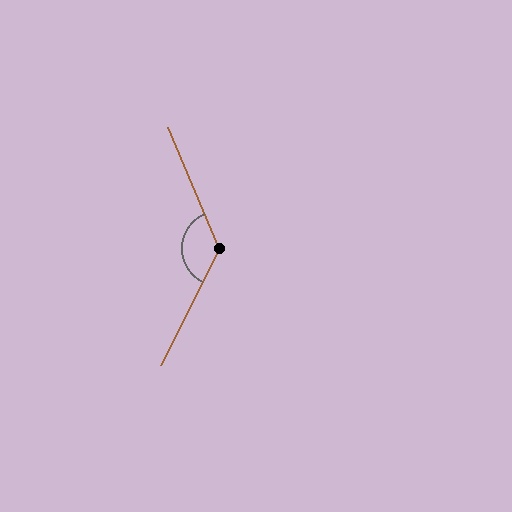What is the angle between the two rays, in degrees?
Approximately 130 degrees.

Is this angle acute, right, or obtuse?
It is obtuse.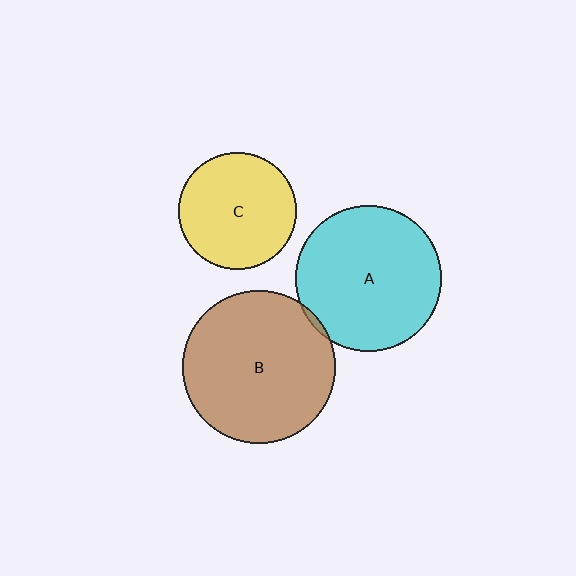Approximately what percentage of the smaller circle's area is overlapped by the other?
Approximately 5%.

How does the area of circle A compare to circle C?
Approximately 1.5 times.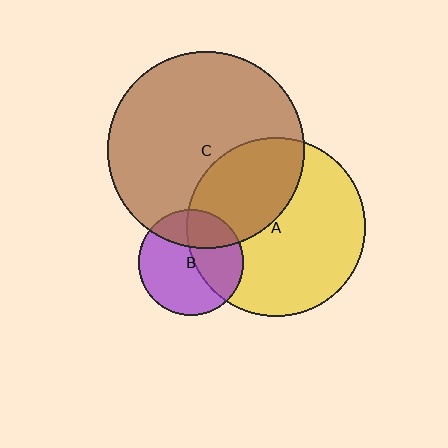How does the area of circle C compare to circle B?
Approximately 3.5 times.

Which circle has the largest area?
Circle C (brown).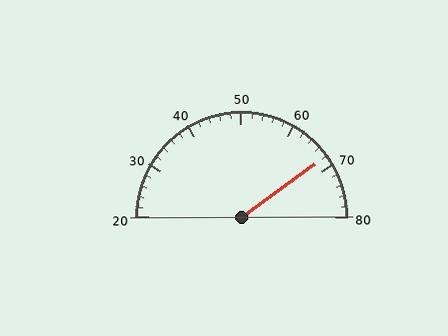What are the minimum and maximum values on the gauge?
The gauge ranges from 20 to 80.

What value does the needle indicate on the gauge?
The needle indicates approximately 68.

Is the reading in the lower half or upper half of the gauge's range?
The reading is in the upper half of the range (20 to 80).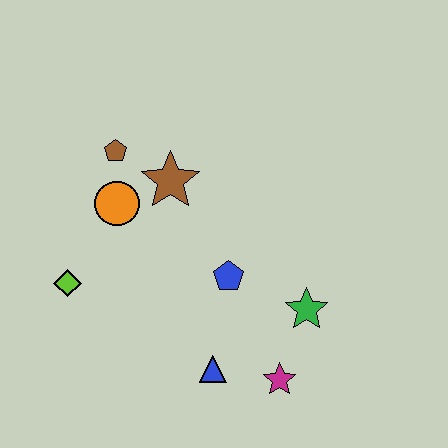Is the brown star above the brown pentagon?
No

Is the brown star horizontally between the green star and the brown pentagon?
Yes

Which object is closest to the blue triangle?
The magenta star is closest to the blue triangle.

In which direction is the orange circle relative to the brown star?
The orange circle is to the left of the brown star.